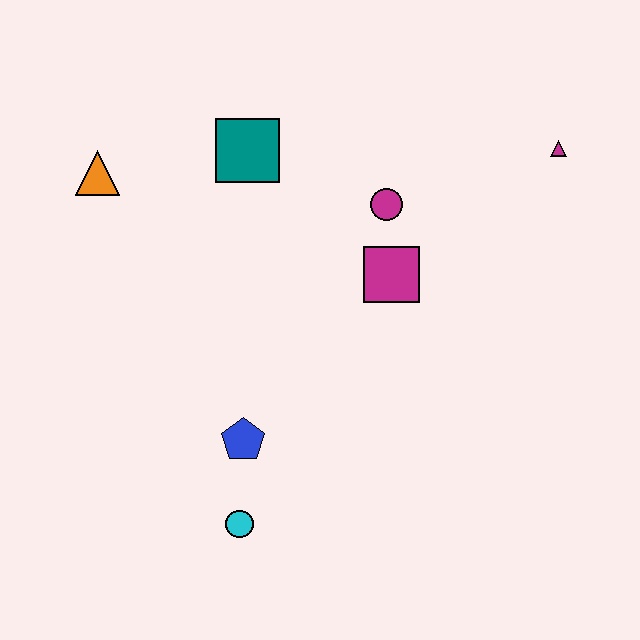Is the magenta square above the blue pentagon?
Yes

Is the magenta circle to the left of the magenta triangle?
Yes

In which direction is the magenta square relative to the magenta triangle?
The magenta square is to the left of the magenta triangle.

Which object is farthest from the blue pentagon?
The magenta triangle is farthest from the blue pentagon.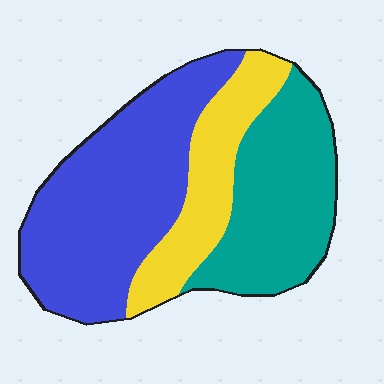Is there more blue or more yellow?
Blue.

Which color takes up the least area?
Yellow, at roughly 20%.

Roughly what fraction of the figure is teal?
Teal takes up about one third (1/3) of the figure.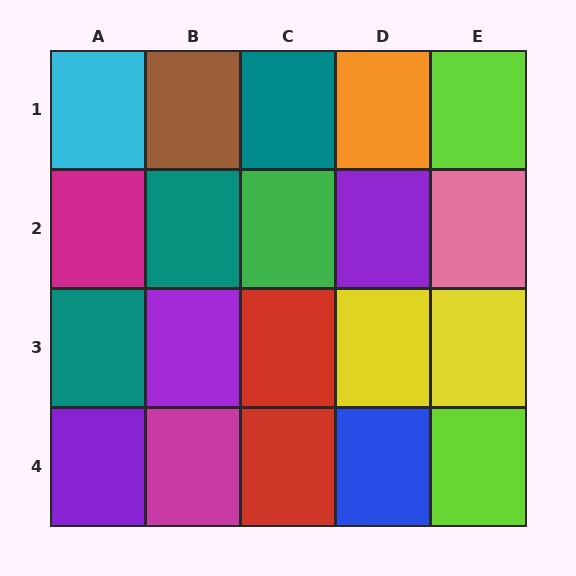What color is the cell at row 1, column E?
Lime.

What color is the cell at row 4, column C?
Red.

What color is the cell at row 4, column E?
Lime.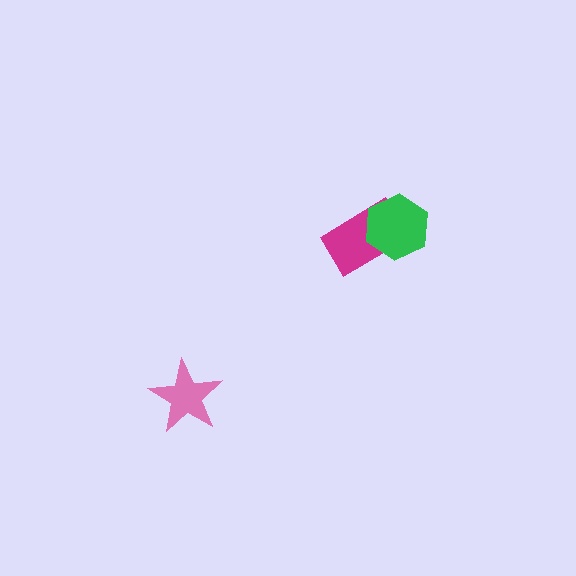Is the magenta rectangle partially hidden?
Yes, it is partially covered by another shape.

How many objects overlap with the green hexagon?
1 object overlaps with the green hexagon.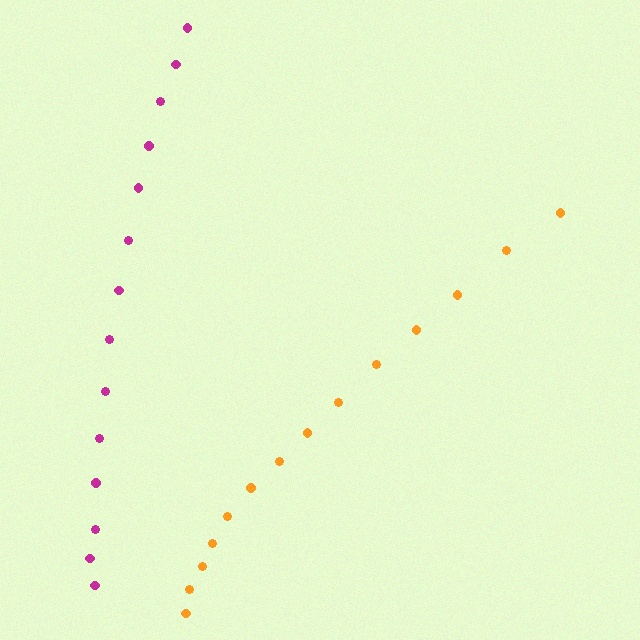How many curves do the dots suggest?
There are 2 distinct paths.